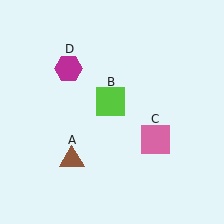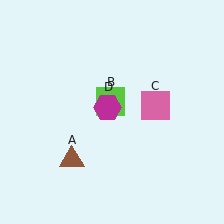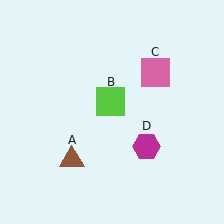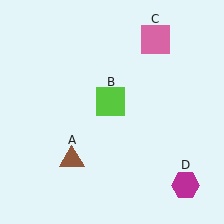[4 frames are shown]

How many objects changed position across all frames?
2 objects changed position: pink square (object C), magenta hexagon (object D).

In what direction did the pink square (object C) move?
The pink square (object C) moved up.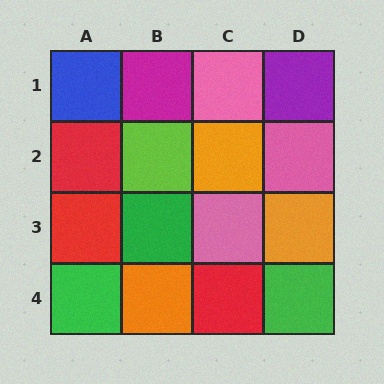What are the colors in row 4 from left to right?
Green, orange, red, green.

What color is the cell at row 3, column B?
Green.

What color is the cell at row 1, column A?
Blue.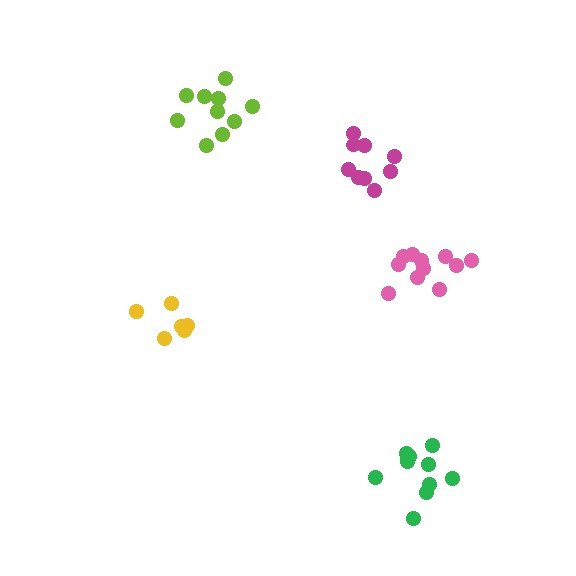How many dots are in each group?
Group 1: 11 dots, Group 2: 6 dots, Group 3: 9 dots, Group 4: 10 dots, Group 5: 11 dots (47 total).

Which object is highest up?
The lime cluster is topmost.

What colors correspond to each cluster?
The clusters are colored: green, yellow, magenta, lime, pink.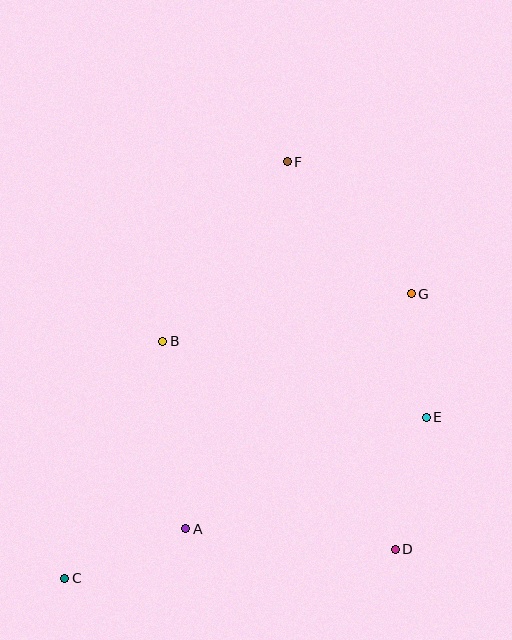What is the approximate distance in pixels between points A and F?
The distance between A and F is approximately 381 pixels.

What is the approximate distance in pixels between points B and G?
The distance between B and G is approximately 253 pixels.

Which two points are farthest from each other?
Points C and F are farthest from each other.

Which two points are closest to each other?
Points E and G are closest to each other.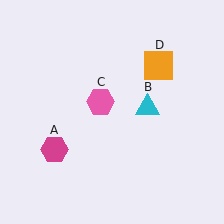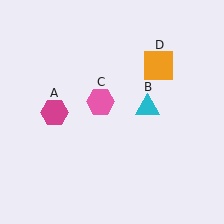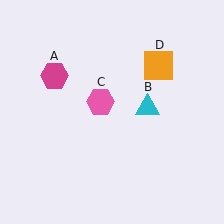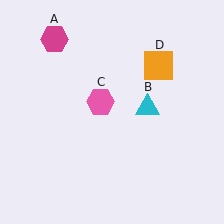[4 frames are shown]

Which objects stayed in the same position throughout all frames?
Cyan triangle (object B) and pink hexagon (object C) and orange square (object D) remained stationary.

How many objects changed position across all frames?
1 object changed position: magenta hexagon (object A).